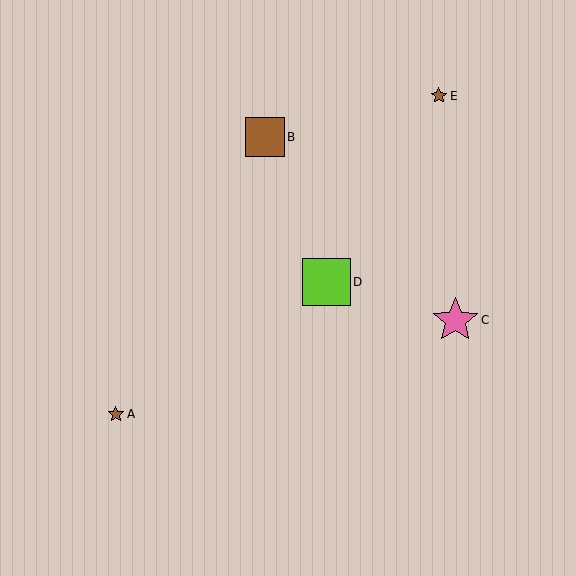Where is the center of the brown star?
The center of the brown star is at (439, 96).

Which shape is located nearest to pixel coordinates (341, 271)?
The lime square (labeled D) at (326, 282) is nearest to that location.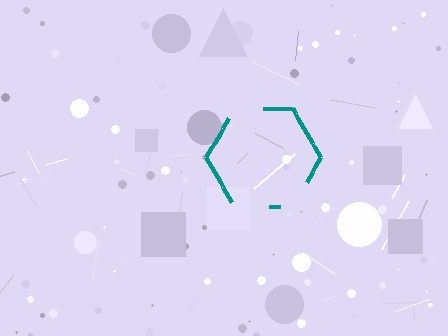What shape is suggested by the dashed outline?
The dashed outline suggests a hexagon.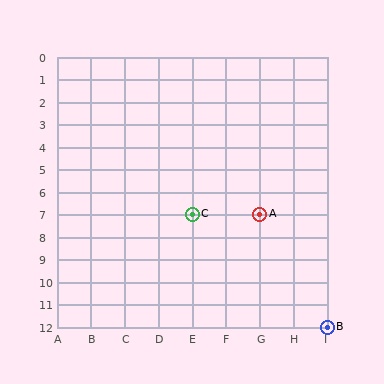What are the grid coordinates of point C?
Point C is at grid coordinates (E, 7).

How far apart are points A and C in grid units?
Points A and C are 2 columns apart.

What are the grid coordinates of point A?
Point A is at grid coordinates (G, 7).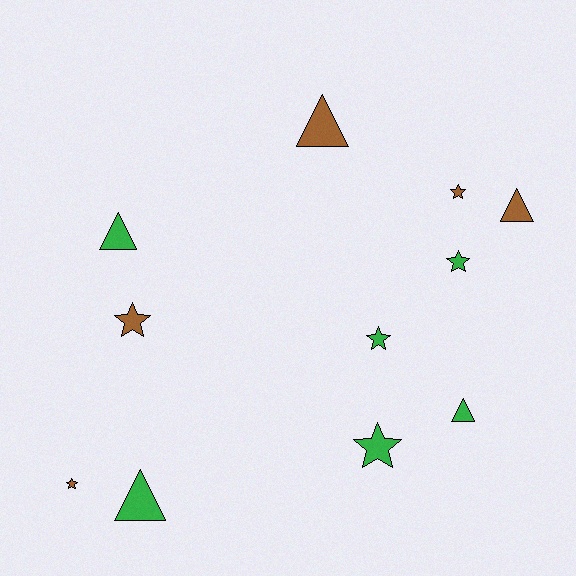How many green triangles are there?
There are 3 green triangles.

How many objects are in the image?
There are 11 objects.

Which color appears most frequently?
Green, with 6 objects.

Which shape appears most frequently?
Star, with 6 objects.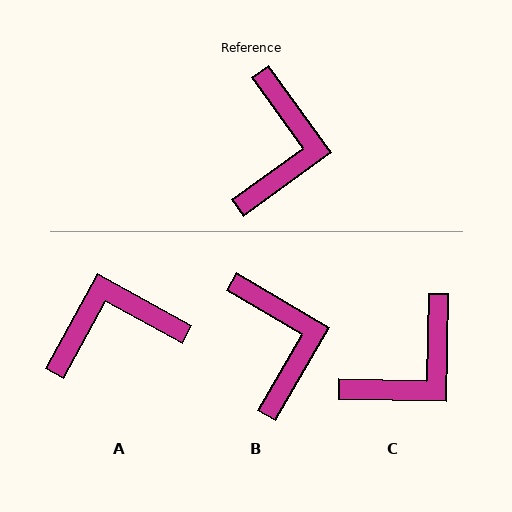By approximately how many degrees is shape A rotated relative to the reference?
Approximately 116 degrees counter-clockwise.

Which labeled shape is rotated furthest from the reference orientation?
A, about 116 degrees away.